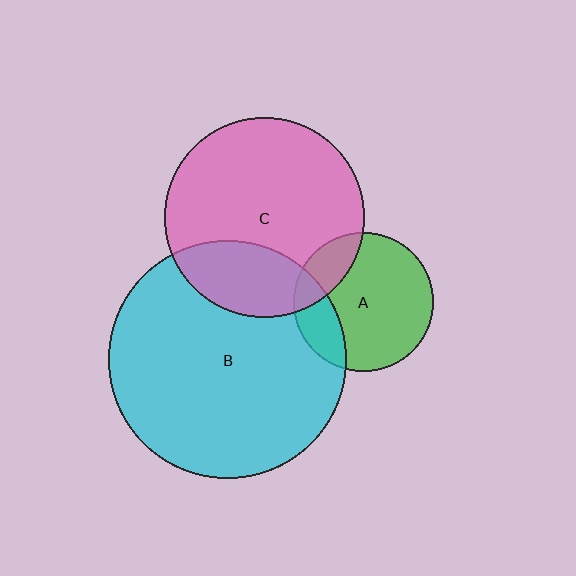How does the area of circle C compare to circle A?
Approximately 2.1 times.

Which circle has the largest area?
Circle B (cyan).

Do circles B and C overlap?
Yes.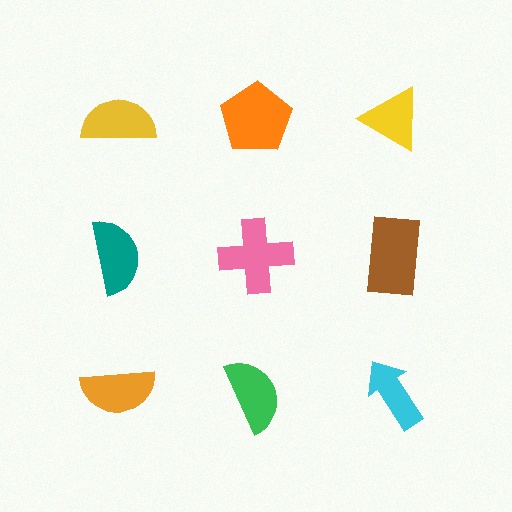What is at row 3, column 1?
An orange semicircle.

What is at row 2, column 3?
A brown rectangle.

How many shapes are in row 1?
3 shapes.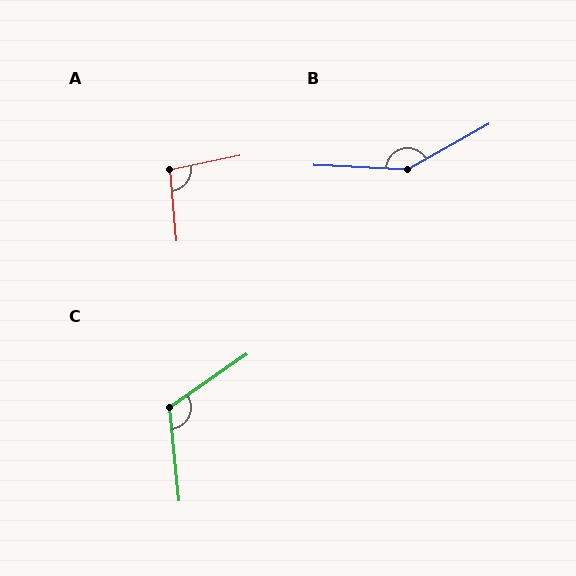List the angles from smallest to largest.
A (97°), C (118°), B (148°).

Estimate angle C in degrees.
Approximately 118 degrees.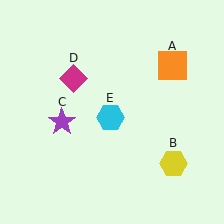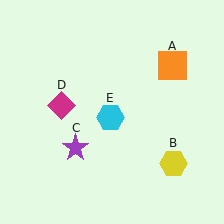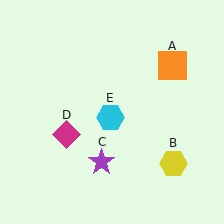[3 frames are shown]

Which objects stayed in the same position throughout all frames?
Orange square (object A) and yellow hexagon (object B) and cyan hexagon (object E) remained stationary.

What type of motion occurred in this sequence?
The purple star (object C), magenta diamond (object D) rotated counterclockwise around the center of the scene.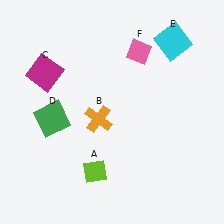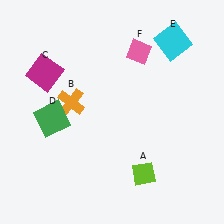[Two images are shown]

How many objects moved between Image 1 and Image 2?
2 objects moved between the two images.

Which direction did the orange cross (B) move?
The orange cross (B) moved left.